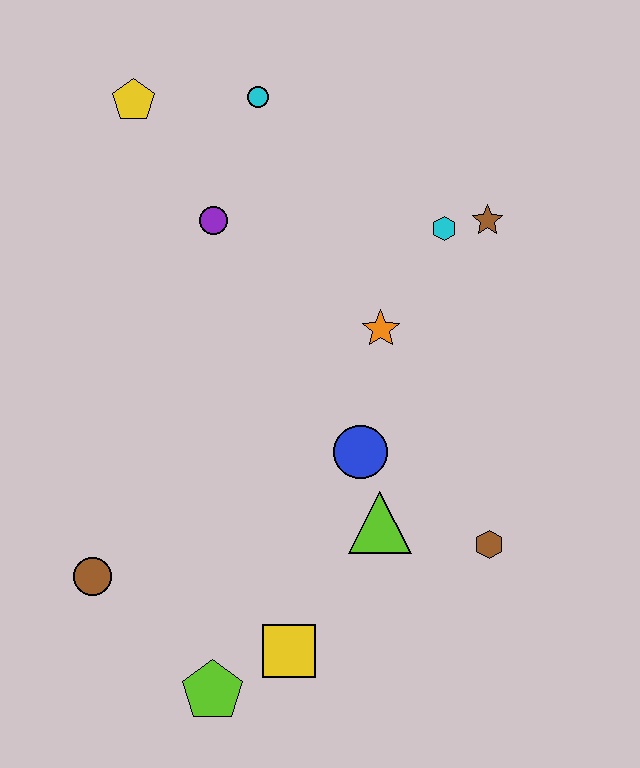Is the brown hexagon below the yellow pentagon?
Yes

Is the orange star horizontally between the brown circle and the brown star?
Yes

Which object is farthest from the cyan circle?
The lime pentagon is farthest from the cyan circle.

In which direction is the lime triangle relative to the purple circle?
The lime triangle is below the purple circle.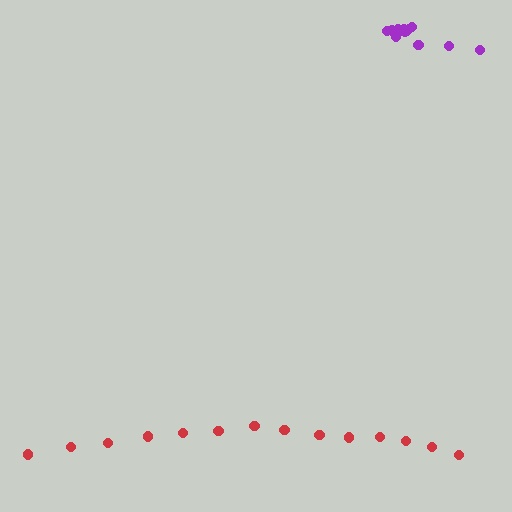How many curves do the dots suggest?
There are 2 distinct paths.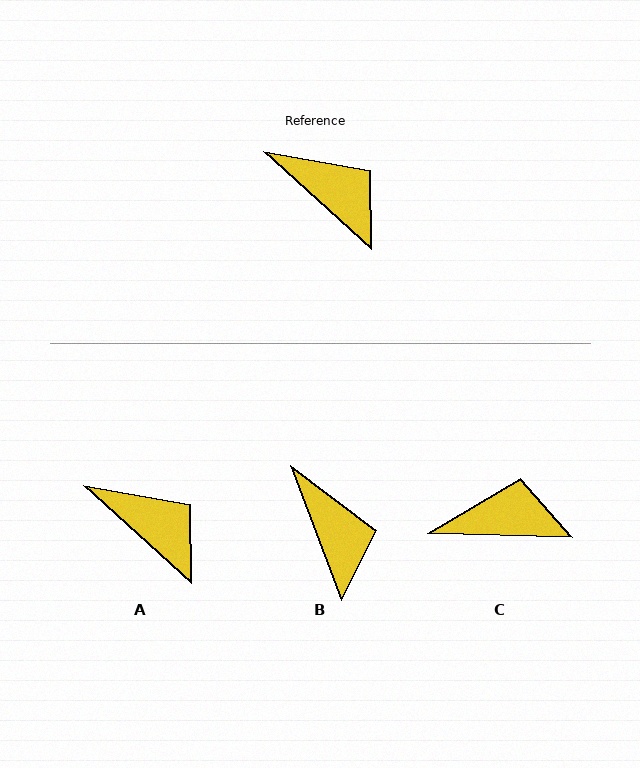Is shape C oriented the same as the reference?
No, it is off by about 41 degrees.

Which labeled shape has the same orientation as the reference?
A.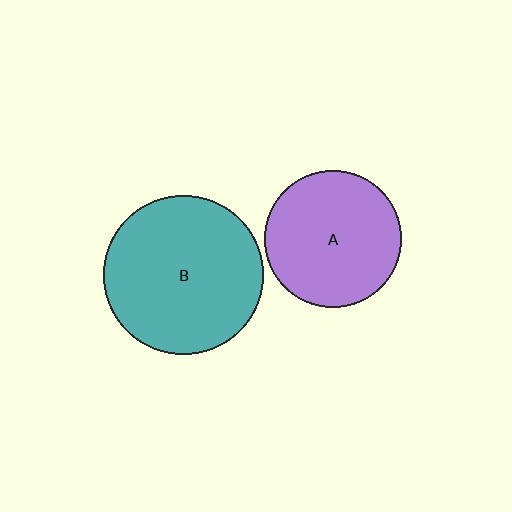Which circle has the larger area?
Circle B (teal).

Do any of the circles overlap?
No, none of the circles overlap.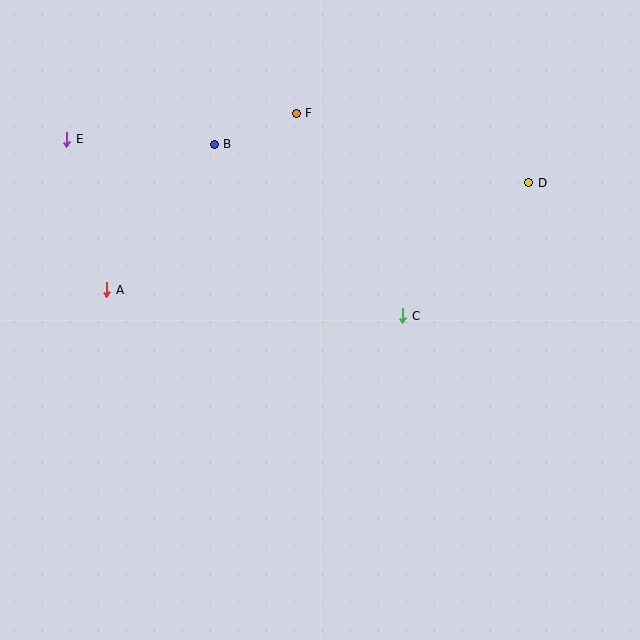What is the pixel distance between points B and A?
The distance between B and A is 181 pixels.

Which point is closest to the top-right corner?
Point D is closest to the top-right corner.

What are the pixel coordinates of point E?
Point E is at (67, 139).